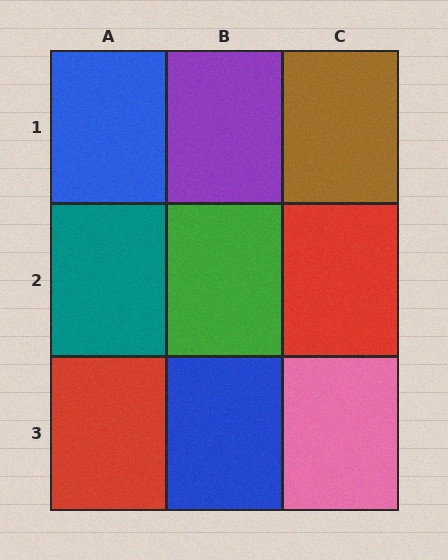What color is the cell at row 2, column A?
Teal.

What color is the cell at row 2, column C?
Red.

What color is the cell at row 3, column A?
Red.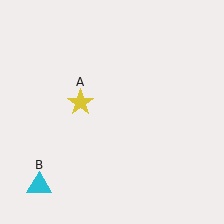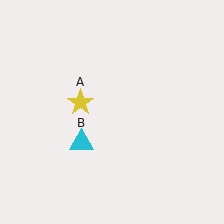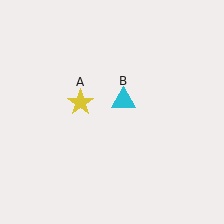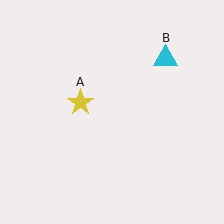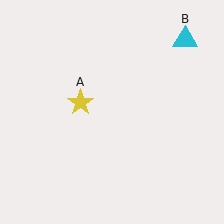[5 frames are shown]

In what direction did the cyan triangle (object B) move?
The cyan triangle (object B) moved up and to the right.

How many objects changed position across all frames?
1 object changed position: cyan triangle (object B).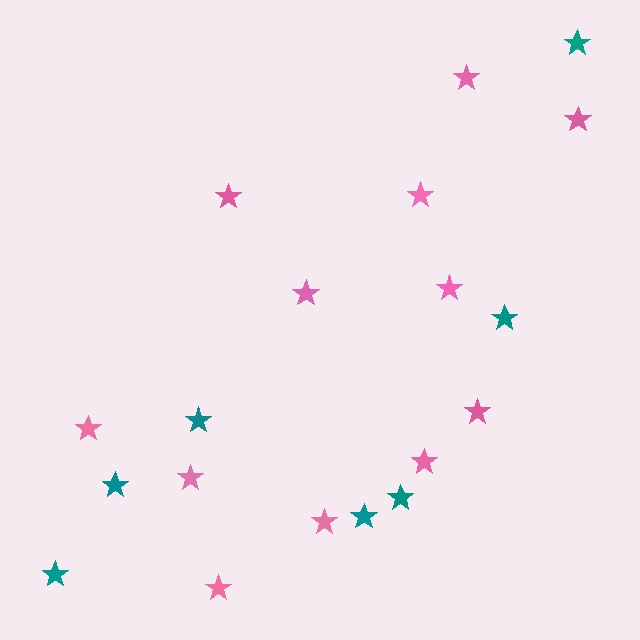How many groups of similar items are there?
There are 2 groups: one group of pink stars (12) and one group of teal stars (7).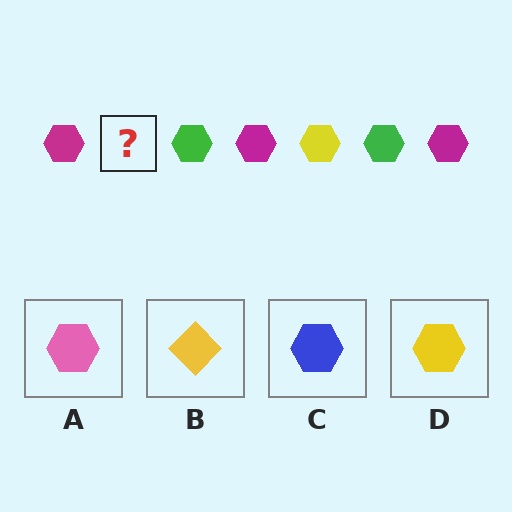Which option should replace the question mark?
Option D.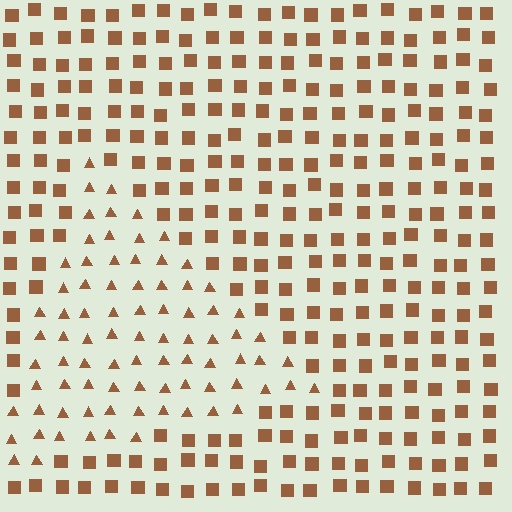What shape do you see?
I see a triangle.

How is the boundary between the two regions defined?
The boundary is defined by a change in element shape: triangles inside vs. squares outside. All elements share the same color and spacing.